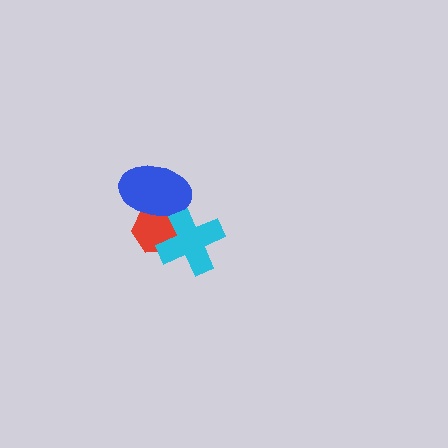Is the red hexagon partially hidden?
Yes, it is partially covered by another shape.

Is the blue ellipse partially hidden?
No, no other shape covers it.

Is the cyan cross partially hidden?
Yes, it is partially covered by another shape.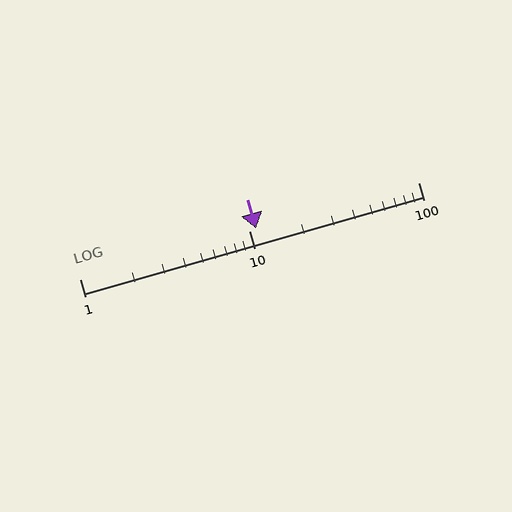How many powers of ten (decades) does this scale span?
The scale spans 2 decades, from 1 to 100.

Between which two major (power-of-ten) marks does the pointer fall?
The pointer is between 10 and 100.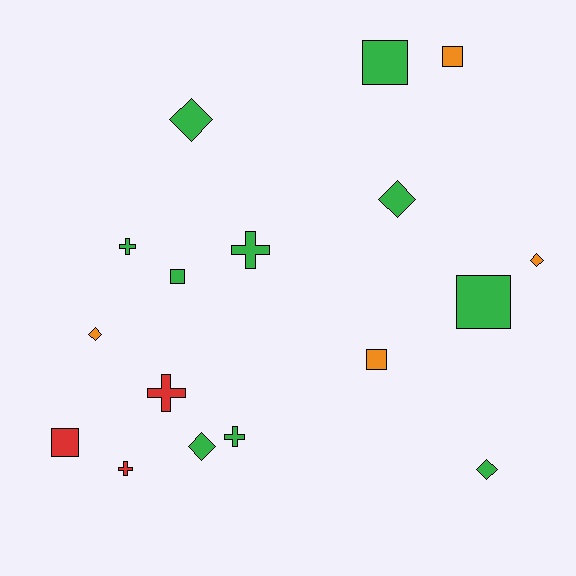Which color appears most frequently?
Green, with 10 objects.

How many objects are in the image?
There are 17 objects.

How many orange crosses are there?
There are no orange crosses.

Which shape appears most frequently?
Square, with 6 objects.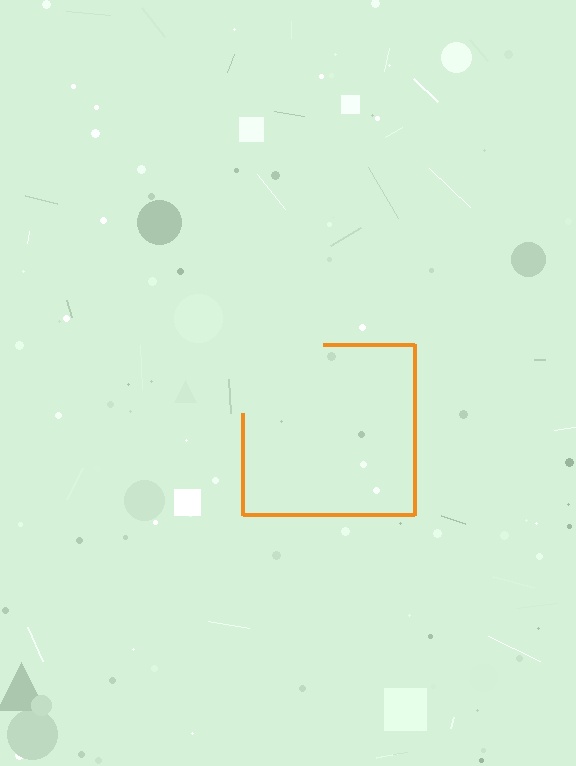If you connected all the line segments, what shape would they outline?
They would outline a square.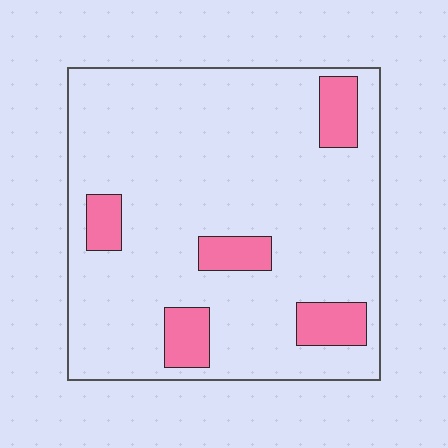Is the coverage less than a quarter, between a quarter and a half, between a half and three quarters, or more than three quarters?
Less than a quarter.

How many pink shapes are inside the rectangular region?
5.